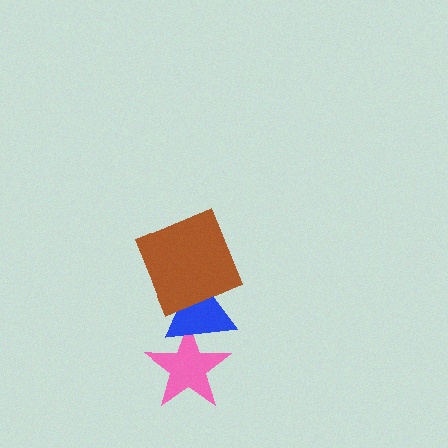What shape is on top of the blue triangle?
The brown square is on top of the blue triangle.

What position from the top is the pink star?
The pink star is 3rd from the top.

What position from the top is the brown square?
The brown square is 1st from the top.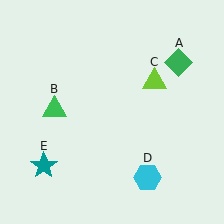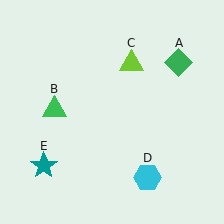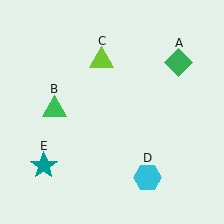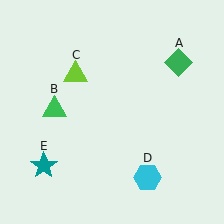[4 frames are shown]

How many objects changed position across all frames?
1 object changed position: lime triangle (object C).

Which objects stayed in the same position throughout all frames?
Green diamond (object A) and green triangle (object B) and cyan hexagon (object D) and teal star (object E) remained stationary.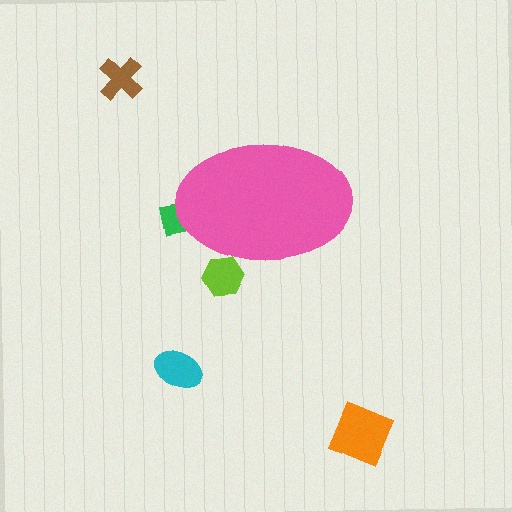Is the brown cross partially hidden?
No, the brown cross is fully visible.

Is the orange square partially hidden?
No, the orange square is fully visible.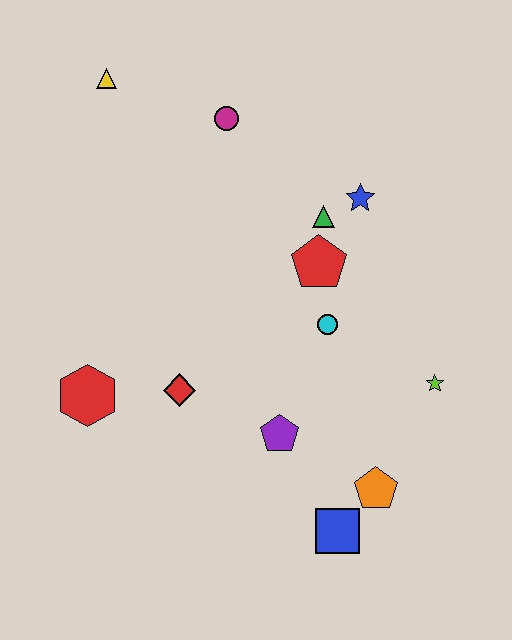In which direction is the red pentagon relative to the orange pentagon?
The red pentagon is above the orange pentagon.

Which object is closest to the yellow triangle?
The magenta circle is closest to the yellow triangle.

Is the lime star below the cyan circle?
Yes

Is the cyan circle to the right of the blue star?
No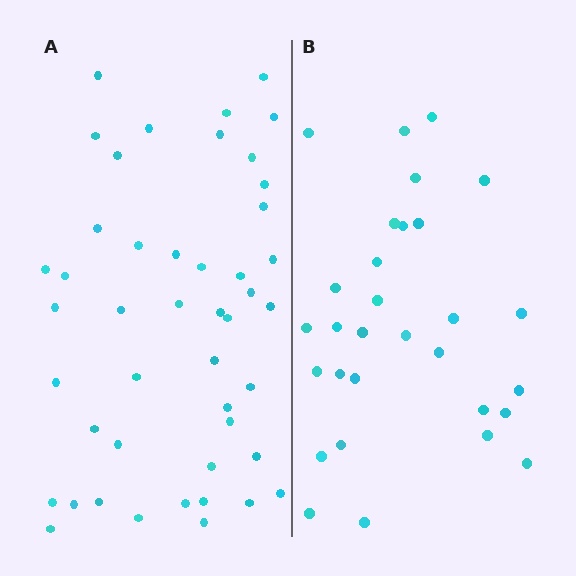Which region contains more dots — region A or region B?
Region A (the left region) has more dots.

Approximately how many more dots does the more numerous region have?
Region A has approximately 15 more dots than region B.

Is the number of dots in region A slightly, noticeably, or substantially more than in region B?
Region A has substantially more. The ratio is roughly 1.5 to 1.